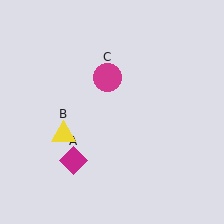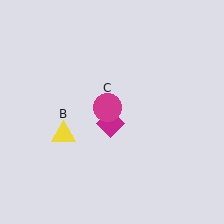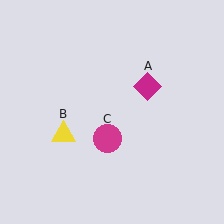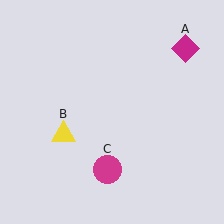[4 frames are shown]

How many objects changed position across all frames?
2 objects changed position: magenta diamond (object A), magenta circle (object C).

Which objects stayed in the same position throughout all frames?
Yellow triangle (object B) remained stationary.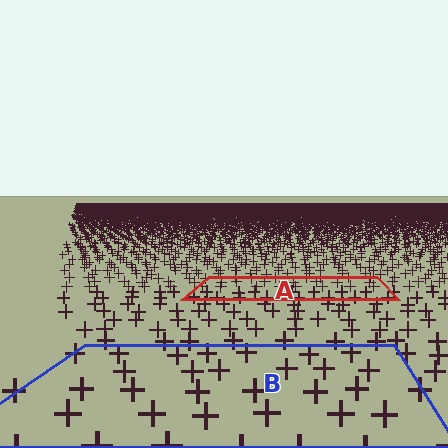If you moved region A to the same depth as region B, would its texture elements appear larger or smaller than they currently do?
They would appear larger. At a closer depth, the same texture elements are projected at a bigger on-screen size.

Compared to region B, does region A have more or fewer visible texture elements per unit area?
Region A has more texture elements per unit area — they are packed more densely because it is farther away.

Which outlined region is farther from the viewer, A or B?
Region A is farther from the viewer — the texture elements inside it appear smaller and more densely packed.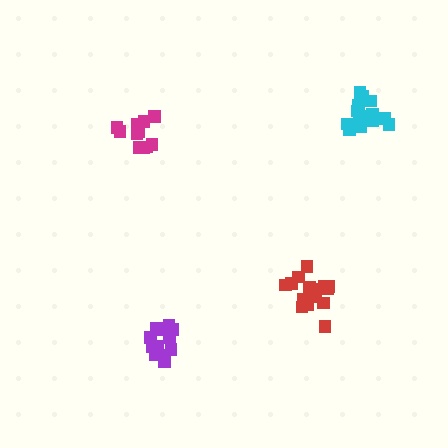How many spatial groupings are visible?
There are 4 spatial groupings.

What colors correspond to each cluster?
The clusters are colored: purple, red, magenta, cyan.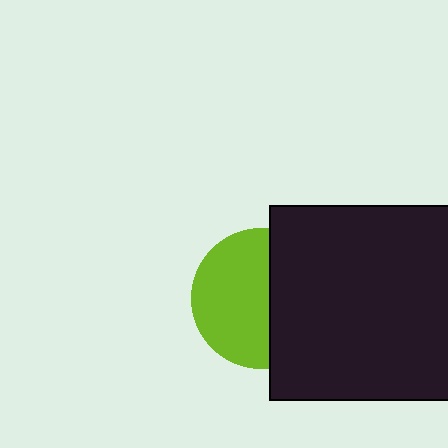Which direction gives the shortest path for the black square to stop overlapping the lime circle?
Moving right gives the shortest separation.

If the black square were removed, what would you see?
You would see the complete lime circle.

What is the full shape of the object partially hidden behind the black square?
The partially hidden object is a lime circle.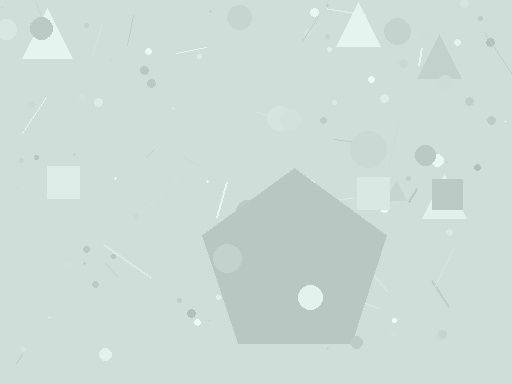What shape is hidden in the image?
A pentagon is hidden in the image.